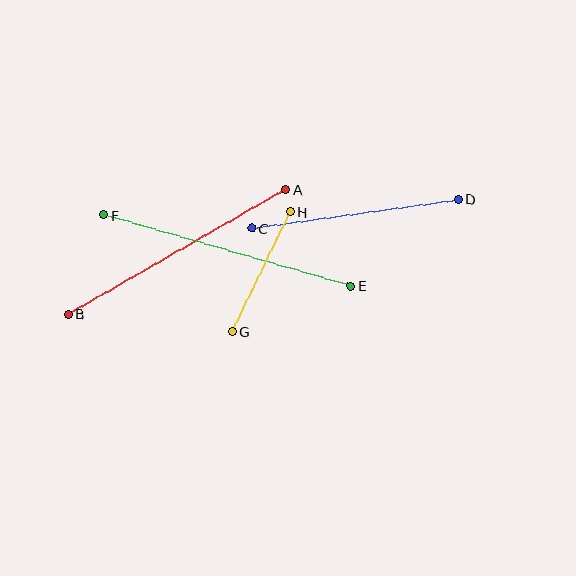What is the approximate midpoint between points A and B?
The midpoint is at approximately (177, 252) pixels.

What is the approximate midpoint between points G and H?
The midpoint is at approximately (261, 272) pixels.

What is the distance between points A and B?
The distance is approximately 251 pixels.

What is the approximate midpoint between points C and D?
The midpoint is at approximately (355, 214) pixels.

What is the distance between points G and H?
The distance is approximately 133 pixels.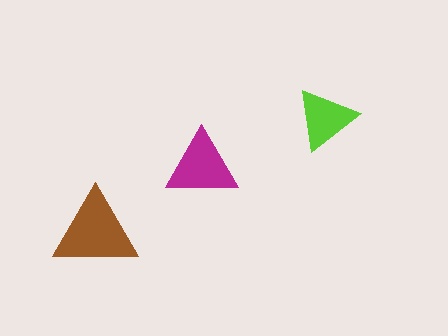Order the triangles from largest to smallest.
the brown one, the magenta one, the lime one.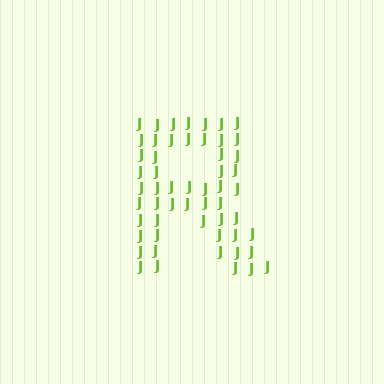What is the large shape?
The large shape is the letter R.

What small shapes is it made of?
It is made of small letter J's.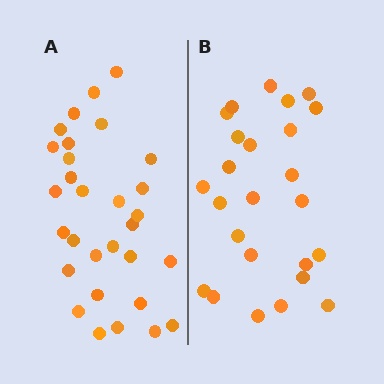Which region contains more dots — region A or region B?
Region A (the left region) has more dots.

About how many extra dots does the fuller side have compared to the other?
Region A has about 5 more dots than region B.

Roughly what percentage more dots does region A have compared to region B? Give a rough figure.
About 20% more.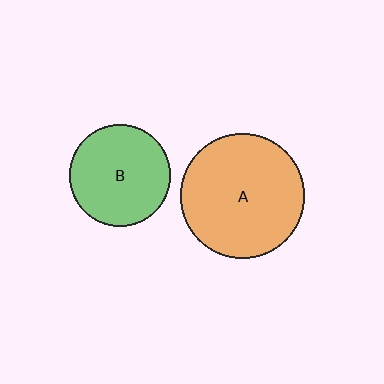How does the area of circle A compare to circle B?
Approximately 1.5 times.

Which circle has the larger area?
Circle A (orange).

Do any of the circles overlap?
No, none of the circles overlap.